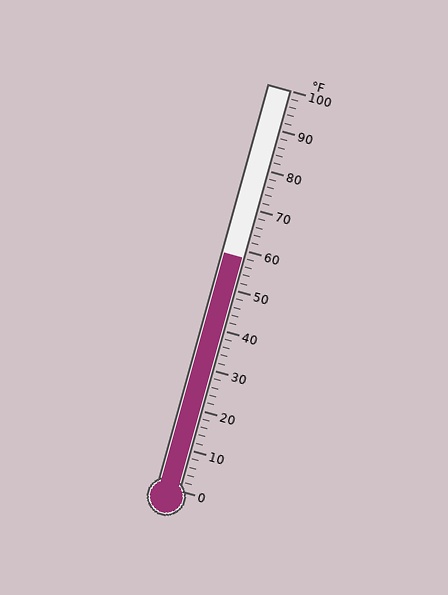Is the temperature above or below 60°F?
The temperature is below 60°F.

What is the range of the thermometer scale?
The thermometer scale ranges from 0°F to 100°F.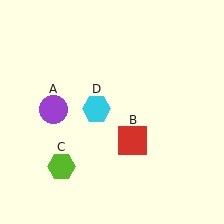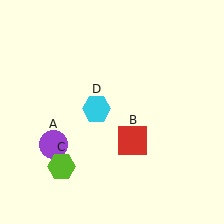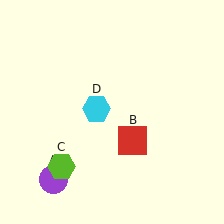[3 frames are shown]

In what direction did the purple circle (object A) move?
The purple circle (object A) moved down.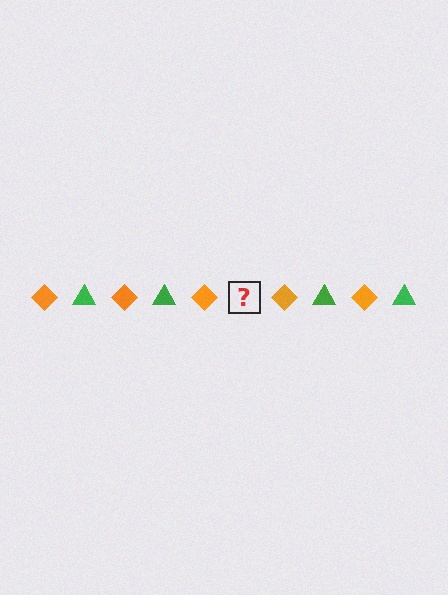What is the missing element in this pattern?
The missing element is a green triangle.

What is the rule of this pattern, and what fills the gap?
The rule is that the pattern alternates between orange diamond and green triangle. The gap should be filled with a green triangle.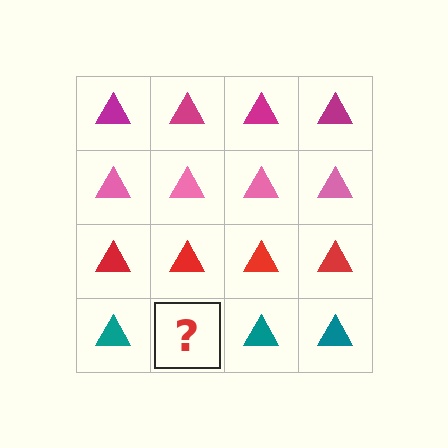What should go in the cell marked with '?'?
The missing cell should contain a teal triangle.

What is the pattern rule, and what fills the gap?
The rule is that each row has a consistent color. The gap should be filled with a teal triangle.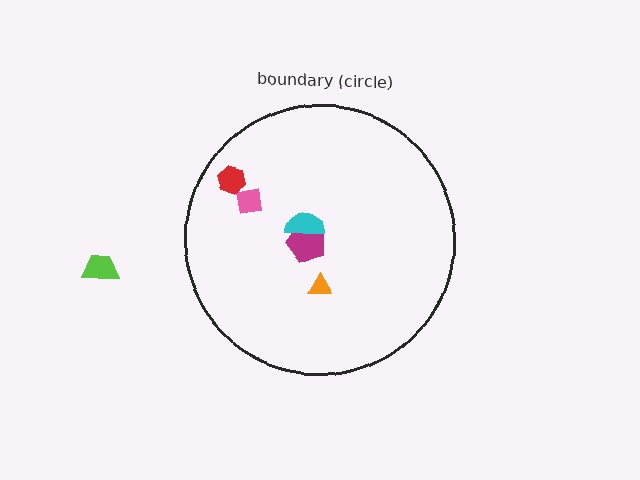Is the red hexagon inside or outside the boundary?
Inside.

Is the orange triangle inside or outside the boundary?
Inside.